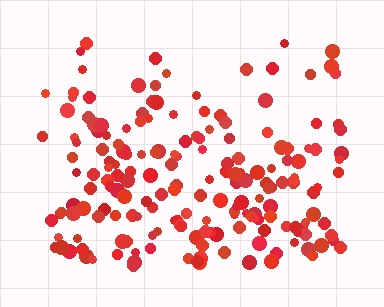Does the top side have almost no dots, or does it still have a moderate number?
Still a moderate number, just noticeably fewer than the bottom.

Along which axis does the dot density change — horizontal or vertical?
Vertical.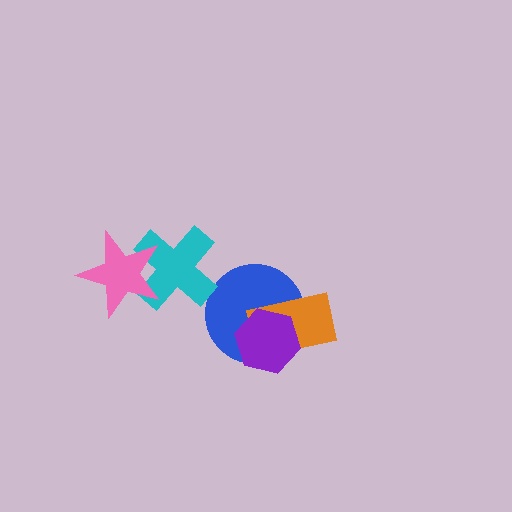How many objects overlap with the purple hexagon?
2 objects overlap with the purple hexagon.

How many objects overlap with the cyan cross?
1 object overlaps with the cyan cross.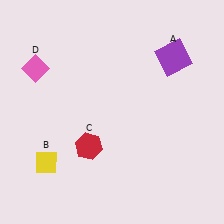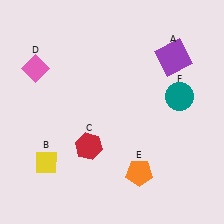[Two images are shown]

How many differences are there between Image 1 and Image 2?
There are 2 differences between the two images.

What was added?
An orange pentagon (E), a teal circle (F) were added in Image 2.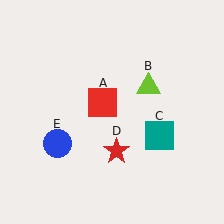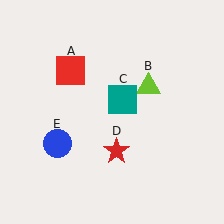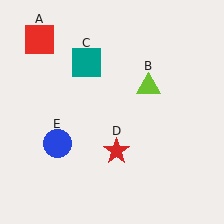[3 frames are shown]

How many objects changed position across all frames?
2 objects changed position: red square (object A), teal square (object C).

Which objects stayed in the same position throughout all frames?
Lime triangle (object B) and red star (object D) and blue circle (object E) remained stationary.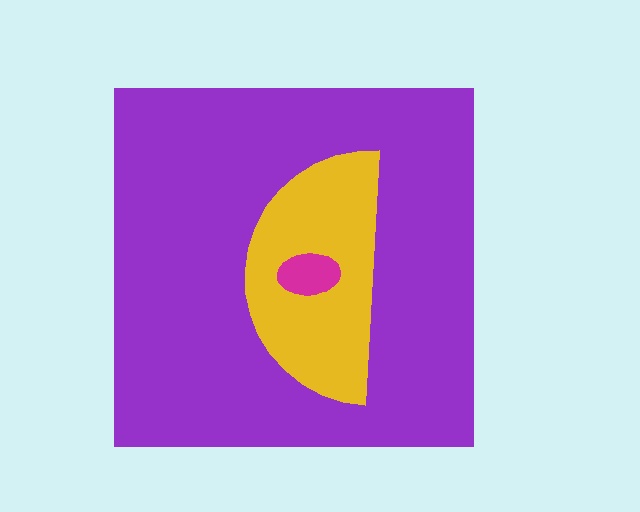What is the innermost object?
The magenta ellipse.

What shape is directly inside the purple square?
The yellow semicircle.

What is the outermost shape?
The purple square.